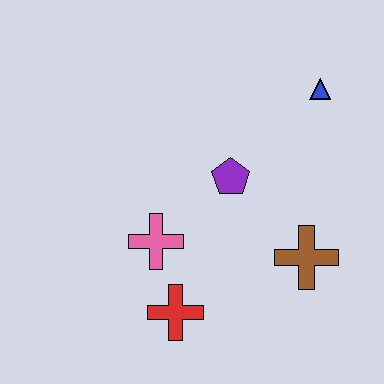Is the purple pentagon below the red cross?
No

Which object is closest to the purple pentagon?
The pink cross is closest to the purple pentagon.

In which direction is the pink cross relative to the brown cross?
The pink cross is to the left of the brown cross.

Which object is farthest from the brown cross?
The blue triangle is farthest from the brown cross.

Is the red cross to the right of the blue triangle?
No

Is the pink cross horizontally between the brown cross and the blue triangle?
No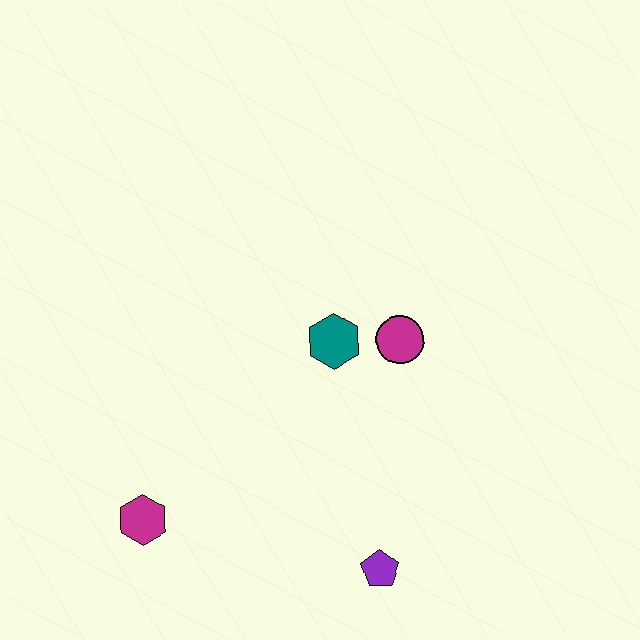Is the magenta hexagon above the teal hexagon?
No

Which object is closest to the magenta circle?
The teal hexagon is closest to the magenta circle.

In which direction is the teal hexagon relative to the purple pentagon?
The teal hexagon is above the purple pentagon.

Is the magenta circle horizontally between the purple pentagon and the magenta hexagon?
No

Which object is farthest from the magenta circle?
The magenta hexagon is farthest from the magenta circle.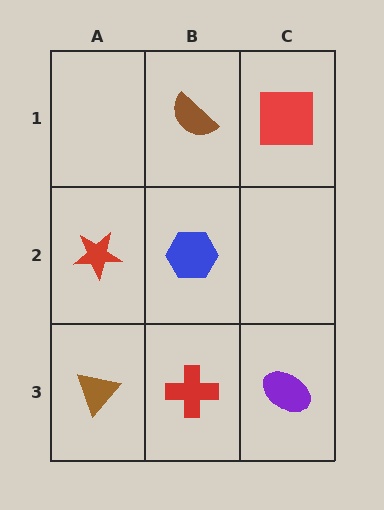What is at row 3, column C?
A purple ellipse.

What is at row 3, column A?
A brown triangle.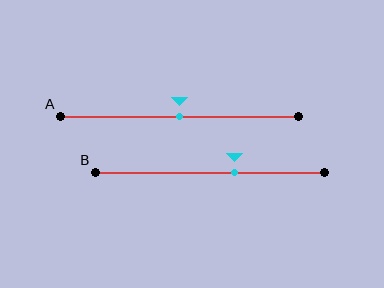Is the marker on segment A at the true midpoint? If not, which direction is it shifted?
Yes, the marker on segment A is at the true midpoint.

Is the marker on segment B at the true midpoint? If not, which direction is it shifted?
No, the marker on segment B is shifted to the right by about 11% of the segment length.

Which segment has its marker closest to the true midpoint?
Segment A has its marker closest to the true midpoint.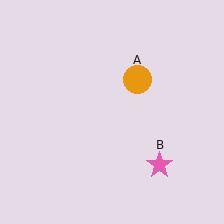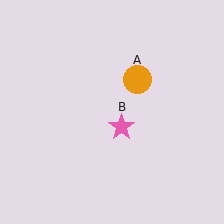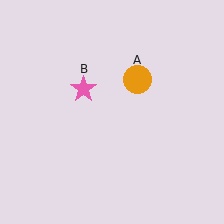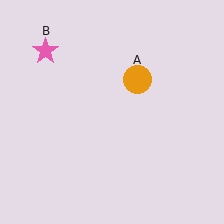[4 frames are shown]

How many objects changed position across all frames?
1 object changed position: pink star (object B).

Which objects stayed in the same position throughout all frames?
Orange circle (object A) remained stationary.